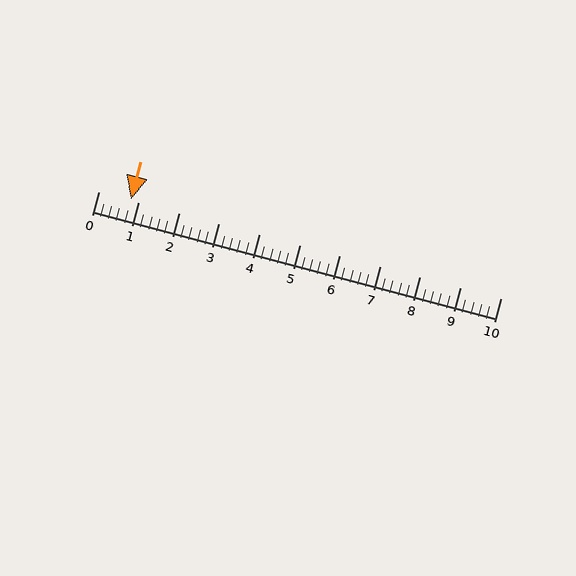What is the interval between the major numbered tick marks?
The major tick marks are spaced 1 units apart.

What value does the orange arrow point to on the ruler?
The orange arrow points to approximately 0.8.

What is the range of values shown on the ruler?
The ruler shows values from 0 to 10.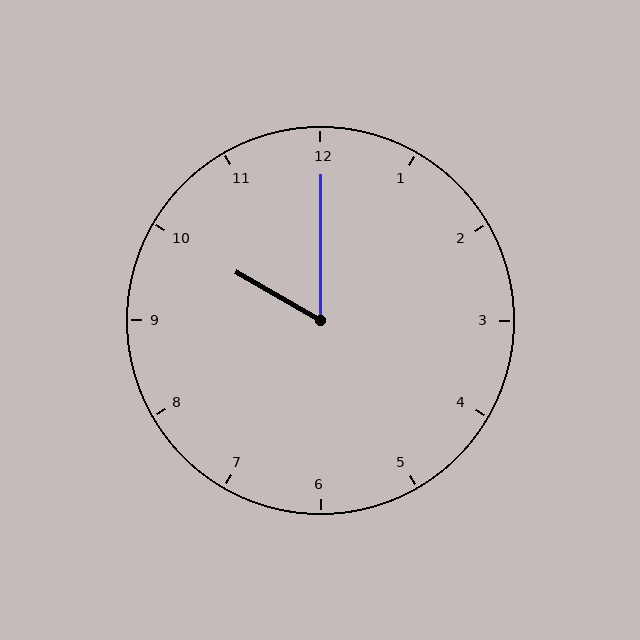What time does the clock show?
10:00.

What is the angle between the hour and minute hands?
Approximately 60 degrees.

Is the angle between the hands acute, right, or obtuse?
It is acute.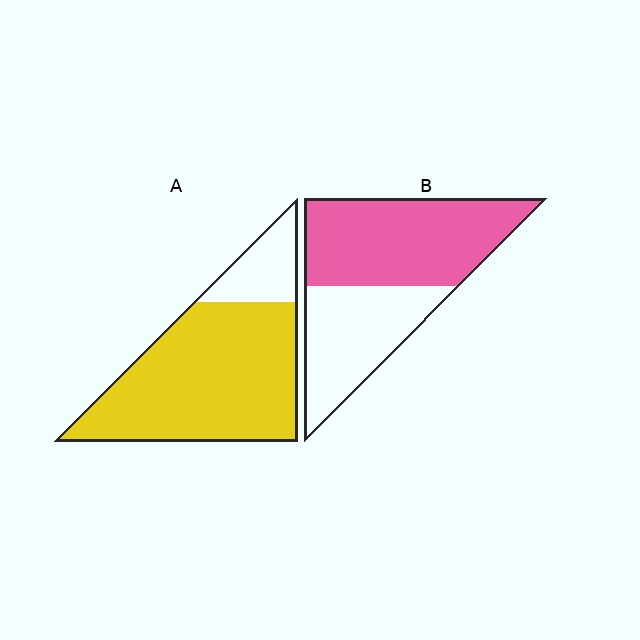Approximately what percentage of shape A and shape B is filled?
A is approximately 80% and B is approximately 60%.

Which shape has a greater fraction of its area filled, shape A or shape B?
Shape A.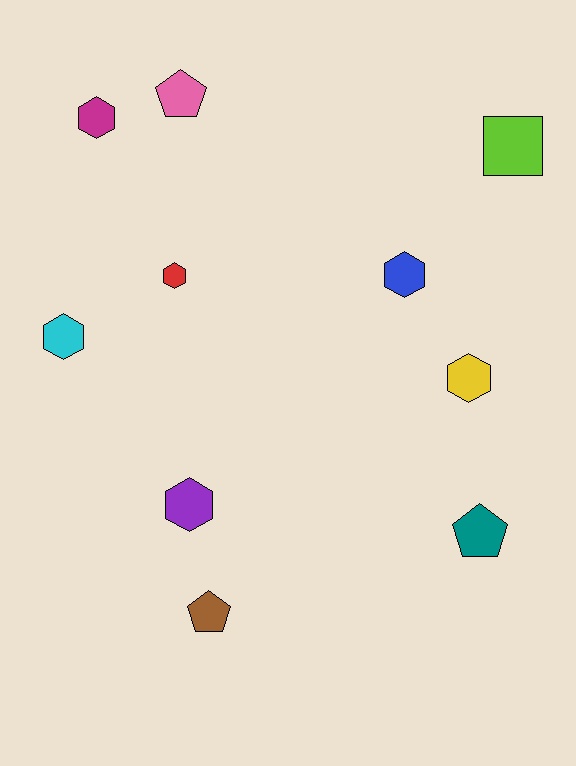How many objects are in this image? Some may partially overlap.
There are 10 objects.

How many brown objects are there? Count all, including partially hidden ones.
There is 1 brown object.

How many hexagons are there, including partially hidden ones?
There are 6 hexagons.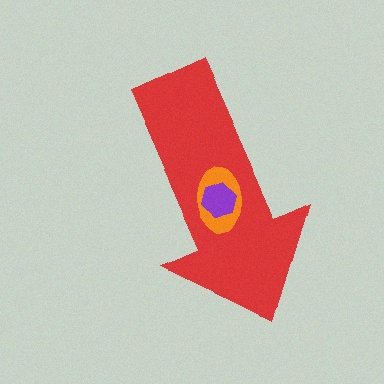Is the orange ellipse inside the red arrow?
Yes.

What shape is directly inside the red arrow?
The orange ellipse.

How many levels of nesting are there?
3.